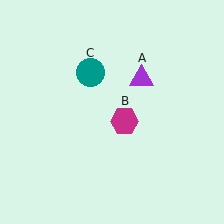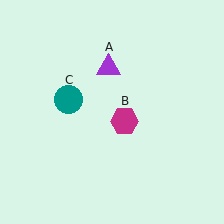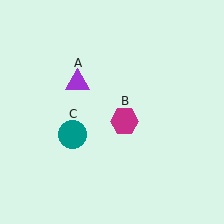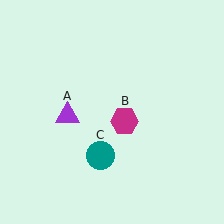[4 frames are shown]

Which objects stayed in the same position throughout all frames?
Magenta hexagon (object B) remained stationary.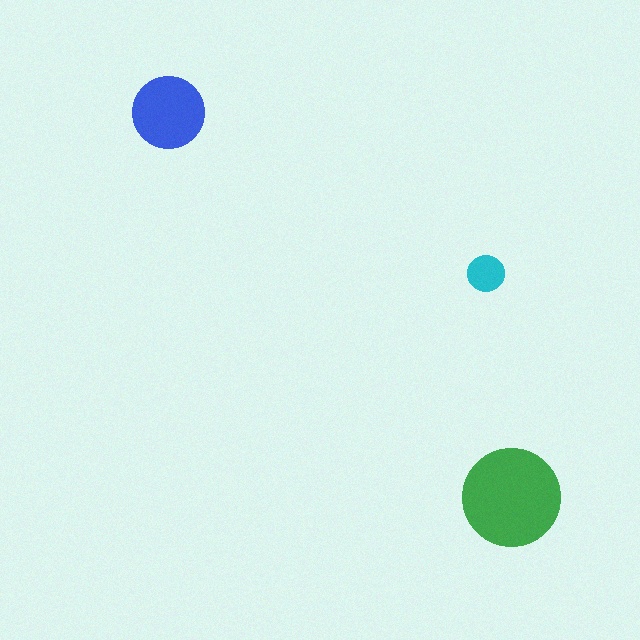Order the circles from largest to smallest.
the green one, the blue one, the cyan one.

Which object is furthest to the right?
The green circle is rightmost.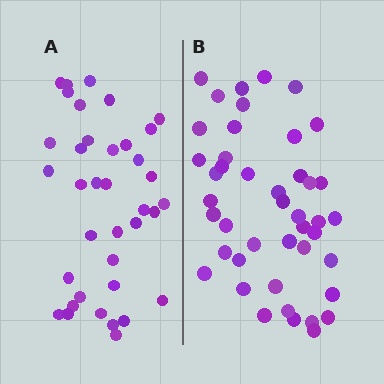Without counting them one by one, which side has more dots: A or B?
Region B (the right region) has more dots.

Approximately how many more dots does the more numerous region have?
Region B has roughly 8 or so more dots than region A.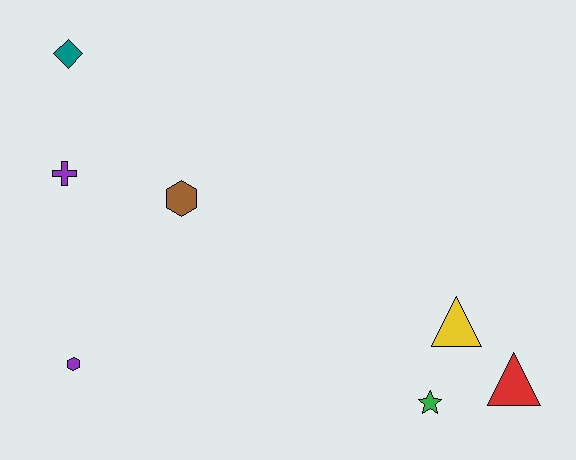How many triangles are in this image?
There are 2 triangles.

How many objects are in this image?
There are 7 objects.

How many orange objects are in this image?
There are no orange objects.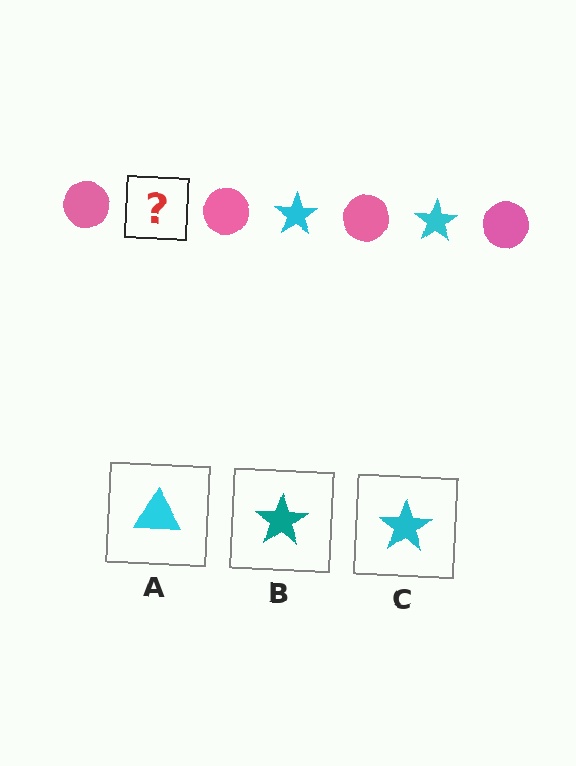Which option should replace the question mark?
Option C.